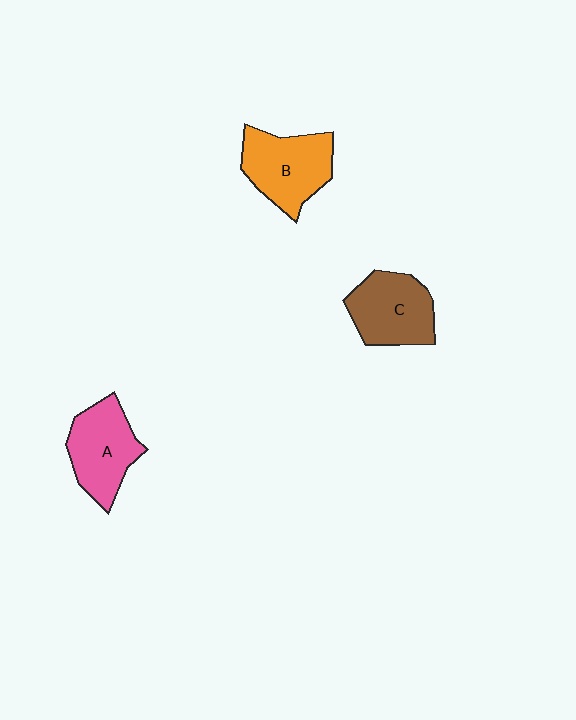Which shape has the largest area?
Shape B (orange).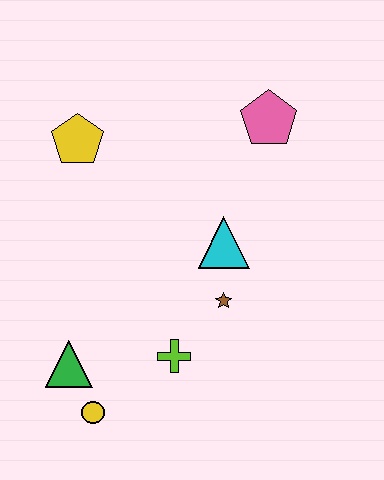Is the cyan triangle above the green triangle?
Yes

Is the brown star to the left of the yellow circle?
No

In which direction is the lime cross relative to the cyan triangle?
The lime cross is below the cyan triangle.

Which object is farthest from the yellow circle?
The pink pentagon is farthest from the yellow circle.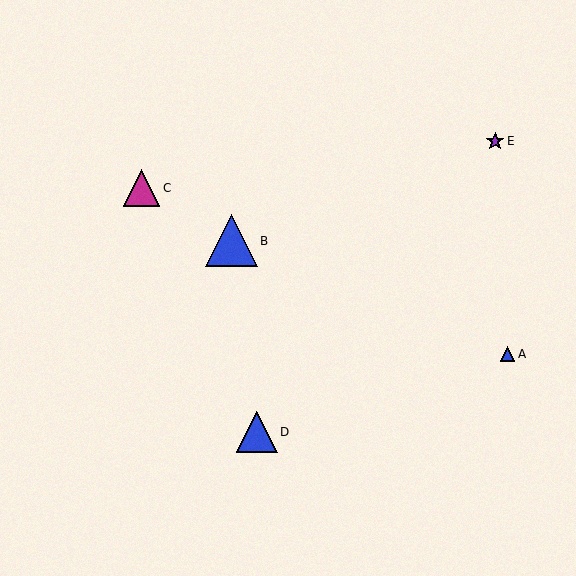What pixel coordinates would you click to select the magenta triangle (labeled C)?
Click at (142, 188) to select the magenta triangle C.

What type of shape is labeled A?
Shape A is a blue triangle.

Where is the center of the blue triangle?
The center of the blue triangle is at (507, 354).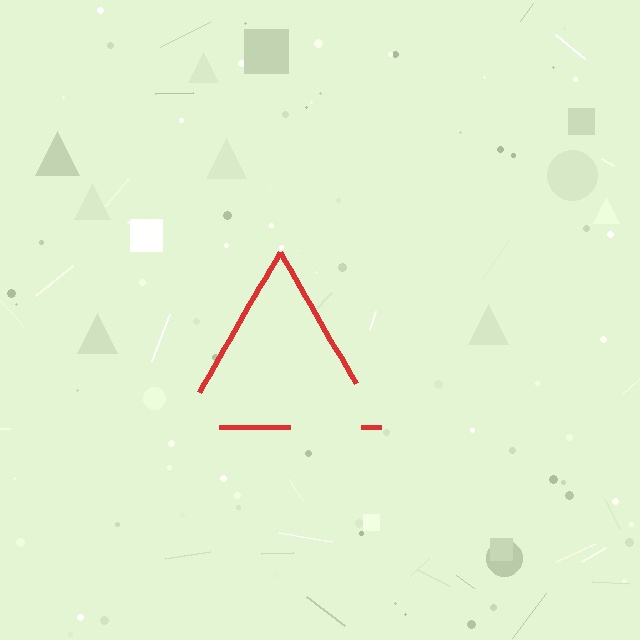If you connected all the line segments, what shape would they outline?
They would outline a triangle.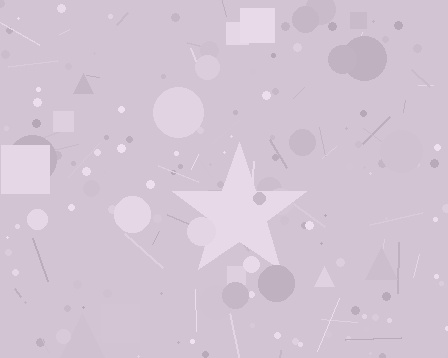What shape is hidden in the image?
A star is hidden in the image.